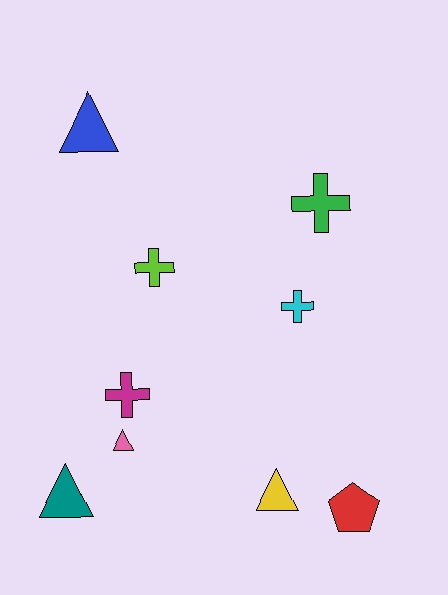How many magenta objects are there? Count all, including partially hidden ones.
There is 1 magenta object.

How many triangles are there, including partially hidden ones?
There are 4 triangles.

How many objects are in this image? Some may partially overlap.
There are 9 objects.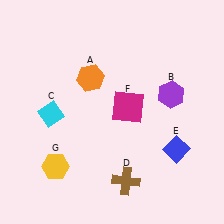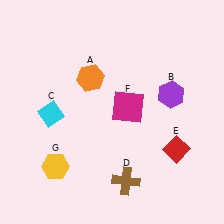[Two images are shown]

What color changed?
The diamond (E) changed from blue in Image 1 to red in Image 2.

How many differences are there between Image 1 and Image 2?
There is 1 difference between the two images.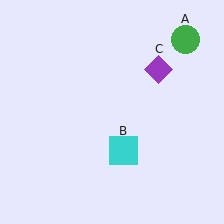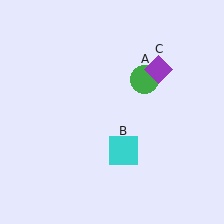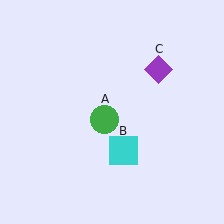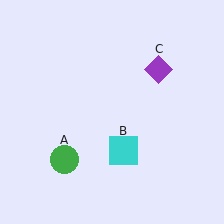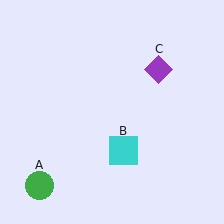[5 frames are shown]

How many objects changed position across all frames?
1 object changed position: green circle (object A).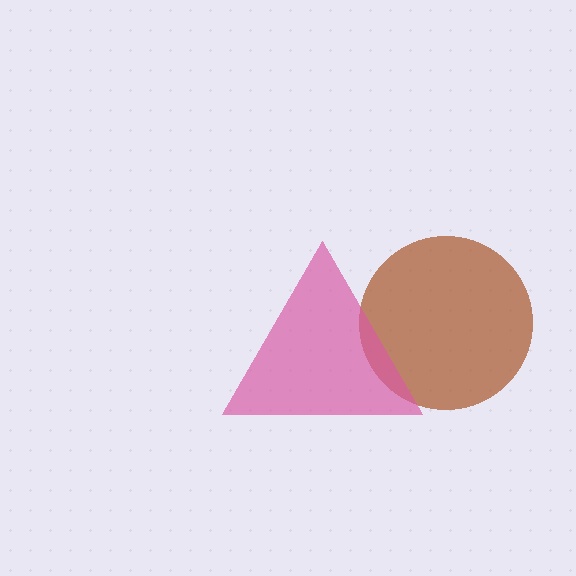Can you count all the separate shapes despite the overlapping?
Yes, there are 2 separate shapes.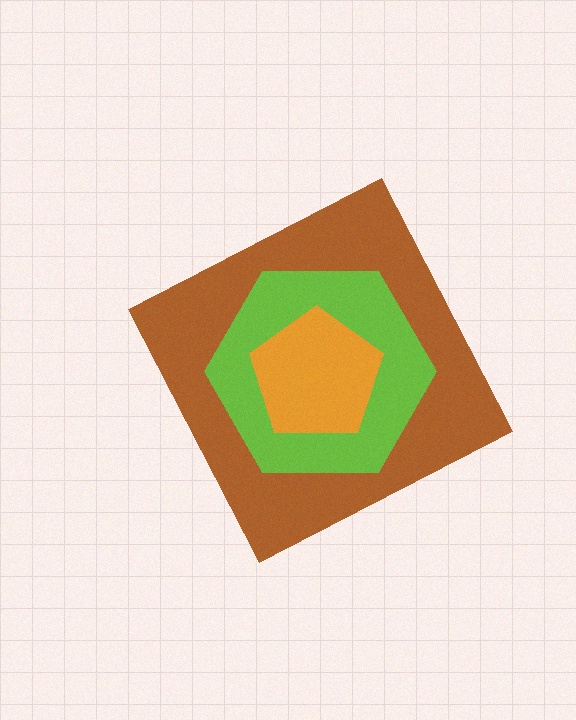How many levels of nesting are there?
3.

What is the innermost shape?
The orange pentagon.